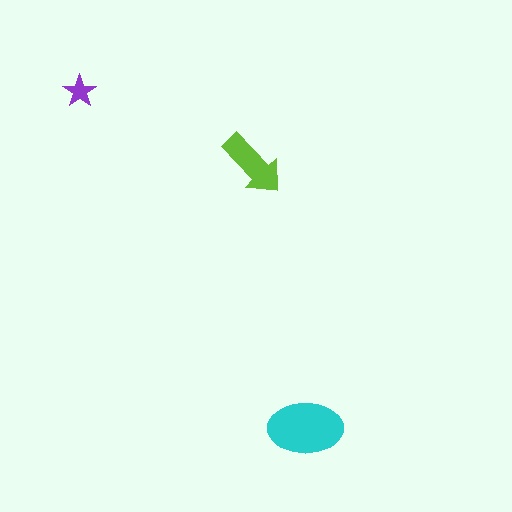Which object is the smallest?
The purple star.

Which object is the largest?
The cyan ellipse.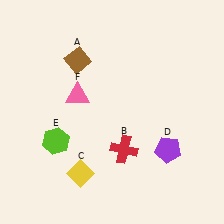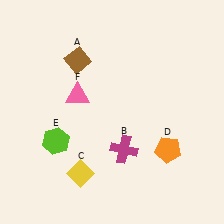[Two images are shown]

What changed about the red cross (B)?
In Image 1, B is red. In Image 2, it changed to magenta.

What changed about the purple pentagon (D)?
In Image 1, D is purple. In Image 2, it changed to orange.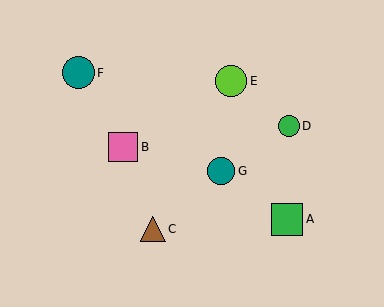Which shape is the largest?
The teal circle (labeled F) is the largest.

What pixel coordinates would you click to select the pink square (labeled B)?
Click at (123, 147) to select the pink square B.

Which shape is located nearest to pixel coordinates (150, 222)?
The brown triangle (labeled C) at (153, 229) is nearest to that location.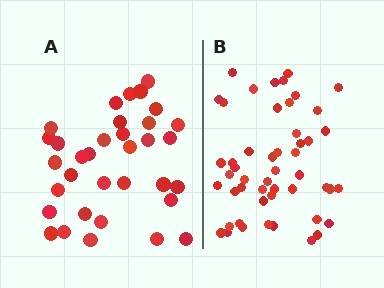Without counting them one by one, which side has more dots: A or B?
Region B (the right region) has more dots.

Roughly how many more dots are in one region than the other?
Region B has approximately 15 more dots than region A.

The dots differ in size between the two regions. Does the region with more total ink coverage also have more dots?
No. Region A has more total ink coverage because its dots are larger, but region B actually contains more individual dots. Total area can be misleading — the number of items is what matters here.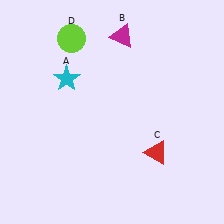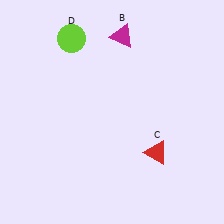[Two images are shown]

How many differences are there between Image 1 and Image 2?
There is 1 difference between the two images.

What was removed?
The cyan star (A) was removed in Image 2.